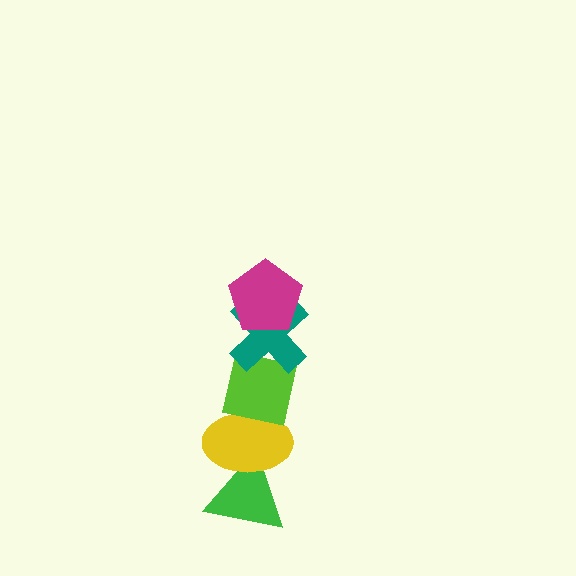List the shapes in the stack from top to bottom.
From top to bottom: the magenta pentagon, the teal cross, the lime square, the yellow ellipse, the green triangle.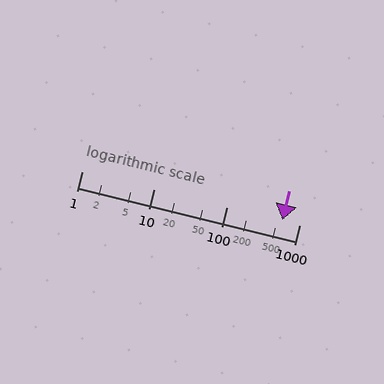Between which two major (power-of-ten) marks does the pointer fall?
The pointer is between 100 and 1000.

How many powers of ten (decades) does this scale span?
The scale spans 3 decades, from 1 to 1000.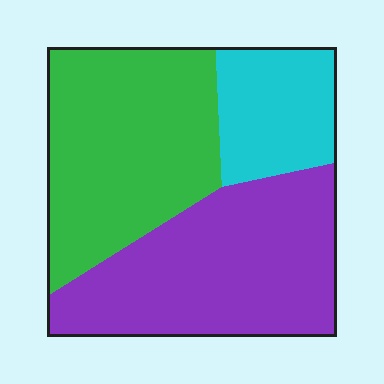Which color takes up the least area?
Cyan, at roughly 20%.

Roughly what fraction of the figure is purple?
Purple covers about 40% of the figure.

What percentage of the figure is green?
Green takes up about two fifths (2/5) of the figure.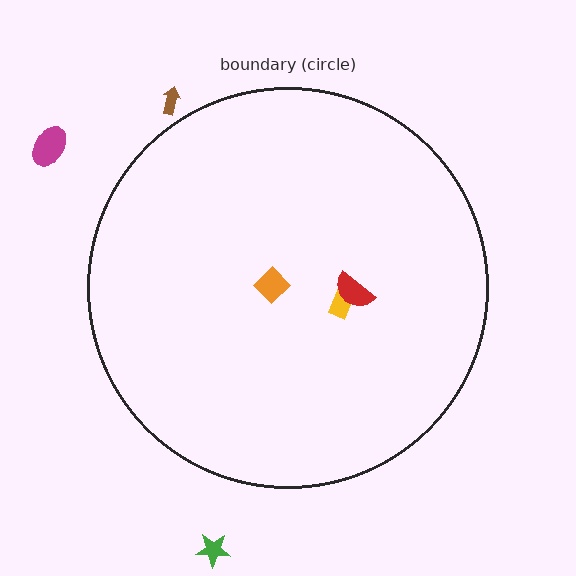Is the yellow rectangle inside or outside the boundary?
Inside.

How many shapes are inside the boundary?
3 inside, 3 outside.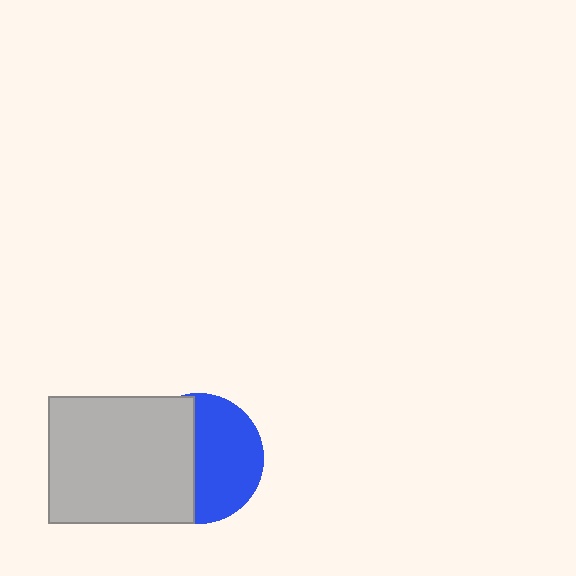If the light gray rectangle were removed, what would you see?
You would see the complete blue circle.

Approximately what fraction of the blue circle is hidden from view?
Roughly 47% of the blue circle is hidden behind the light gray rectangle.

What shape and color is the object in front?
The object in front is a light gray rectangle.